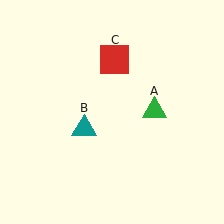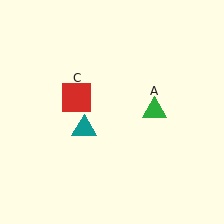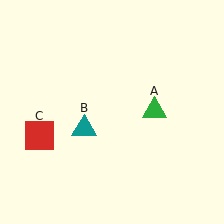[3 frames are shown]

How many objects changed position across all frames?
1 object changed position: red square (object C).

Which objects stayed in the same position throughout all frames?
Green triangle (object A) and teal triangle (object B) remained stationary.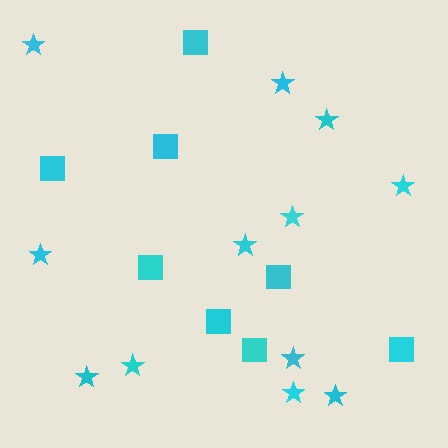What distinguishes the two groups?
There are 2 groups: one group of squares (8) and one group of stars (12).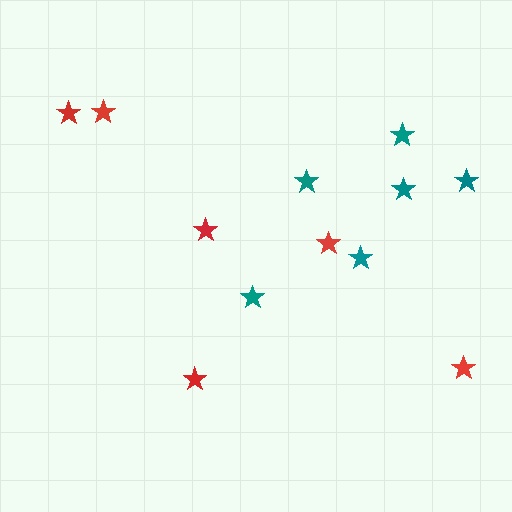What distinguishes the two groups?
There are 2 groups: one group of red stars (6) and one group of teal stars (6).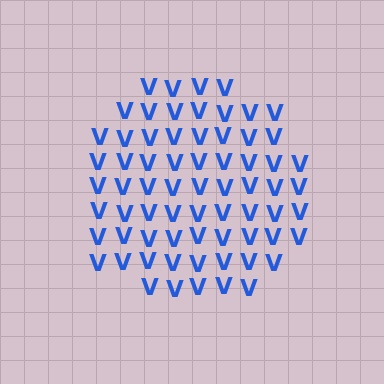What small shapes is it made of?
It is made of small letter V's.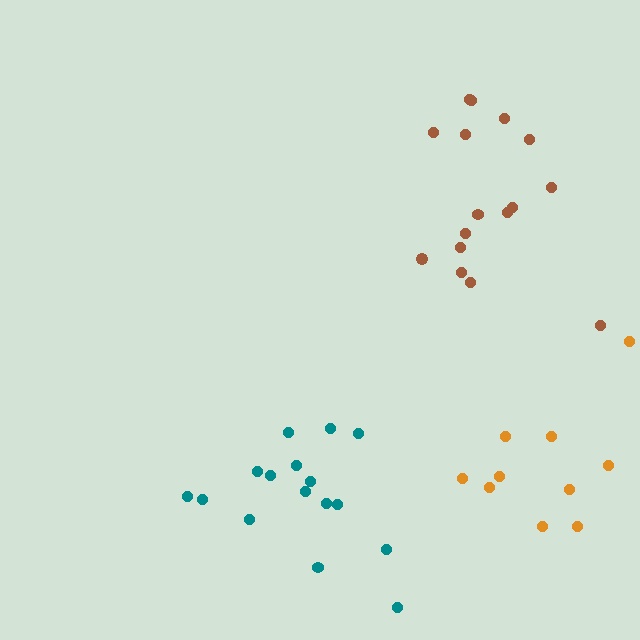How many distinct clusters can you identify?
There are 3 distinct clusters.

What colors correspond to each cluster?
The clusters are colored: brown, teal, orange.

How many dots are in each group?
Group 1: 16 dots, Group 2: 16 dots, Group 3: 10 dots (42 total).